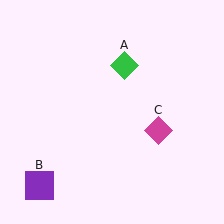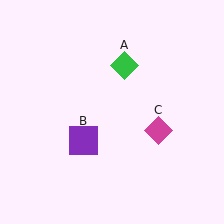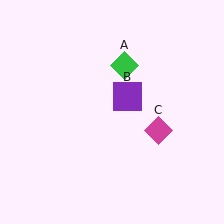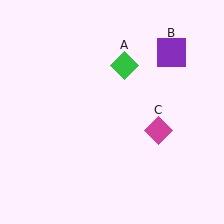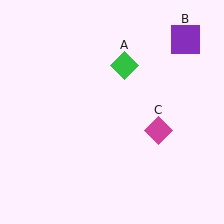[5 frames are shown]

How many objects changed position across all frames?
1 object changed position: purple square (object B).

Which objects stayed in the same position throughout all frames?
Green diamond (object A) and magenta diamond (object C) remained stationary.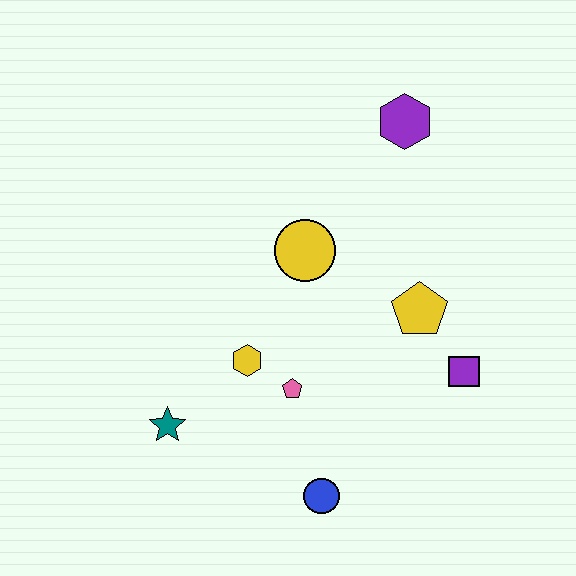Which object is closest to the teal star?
The yellow hexagon is closest to the teal star.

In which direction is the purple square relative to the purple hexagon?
The purple square is below the purple hexagon.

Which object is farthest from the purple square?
The teal star is farthest from the purple square.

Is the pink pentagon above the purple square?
No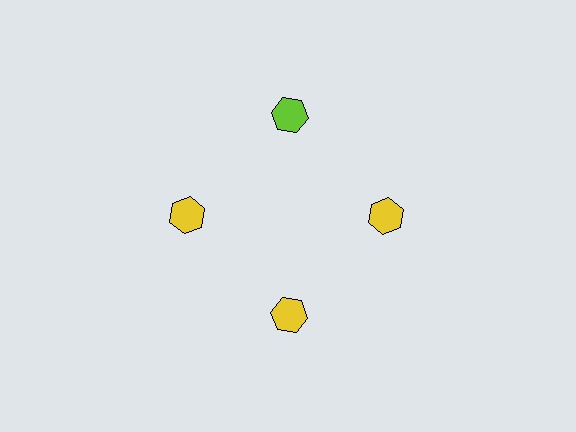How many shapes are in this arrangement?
There are 4 shapes arranged in a ring pattern.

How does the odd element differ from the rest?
It has a different color: lime instead of yellow.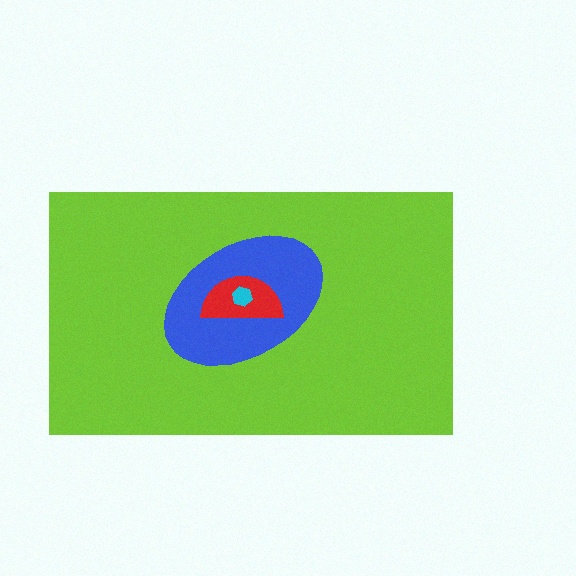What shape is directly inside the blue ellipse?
The red semicircle.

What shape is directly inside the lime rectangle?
The blue ellipse.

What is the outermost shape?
The lime rectangle.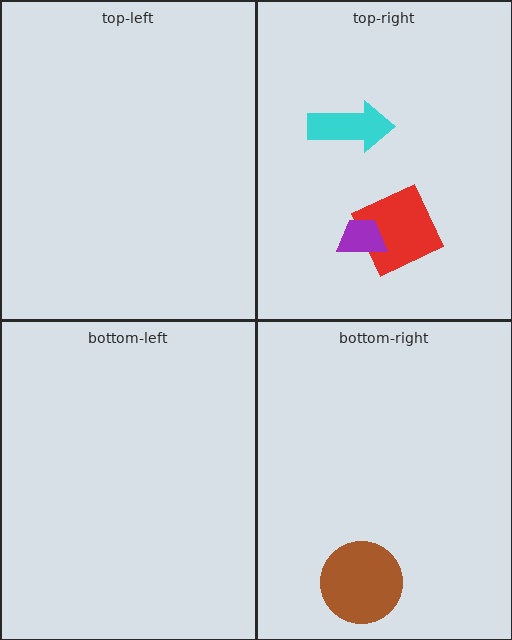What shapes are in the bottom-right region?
The brown circle.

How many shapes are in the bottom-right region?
1.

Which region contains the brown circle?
The bottom-right region.